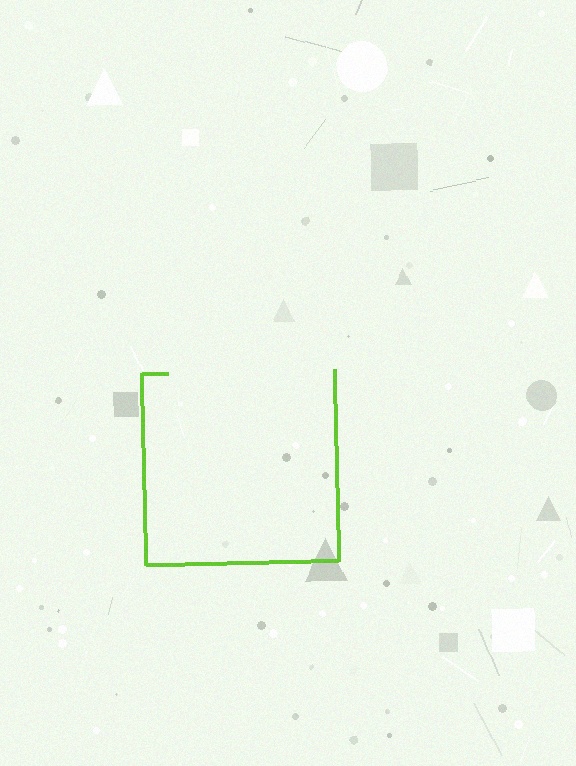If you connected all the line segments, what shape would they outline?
They would outline a square.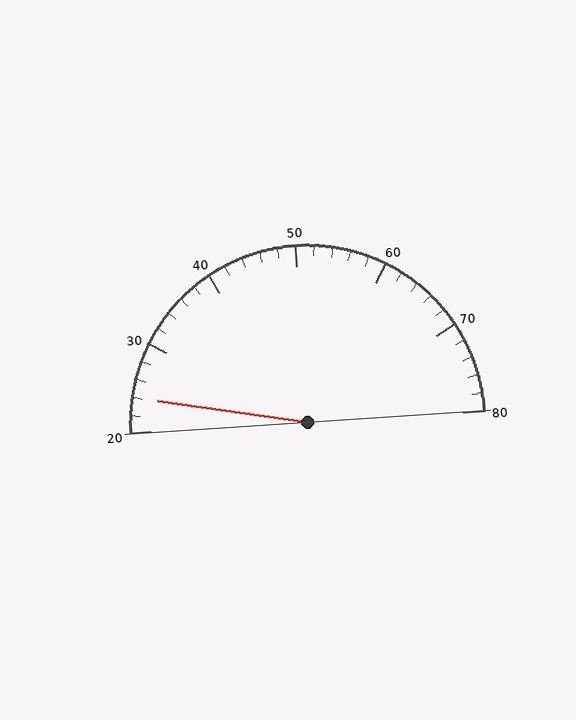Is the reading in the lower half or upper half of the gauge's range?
The reading is in the lower half of the range (20 to 80).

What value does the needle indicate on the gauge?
The needle indicates approximately 24.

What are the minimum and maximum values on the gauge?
The gauge ranges from 20 to 80.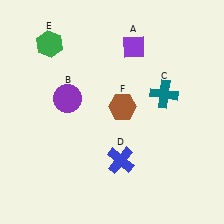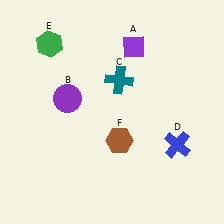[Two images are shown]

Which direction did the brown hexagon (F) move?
The brown hexagon (F) moved down.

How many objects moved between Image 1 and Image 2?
3 objects moved between the two images.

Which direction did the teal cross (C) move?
The teal cross (C) moved left.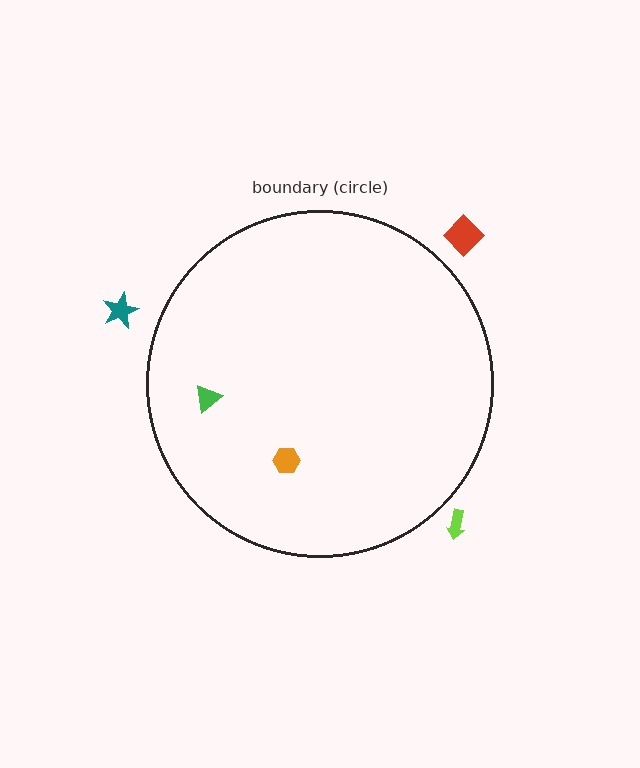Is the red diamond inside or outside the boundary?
Outside.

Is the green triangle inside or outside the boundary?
Inside.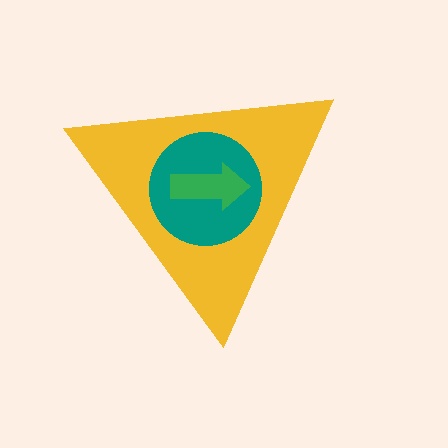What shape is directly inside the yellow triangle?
The teal circle.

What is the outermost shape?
The yellow triangle.